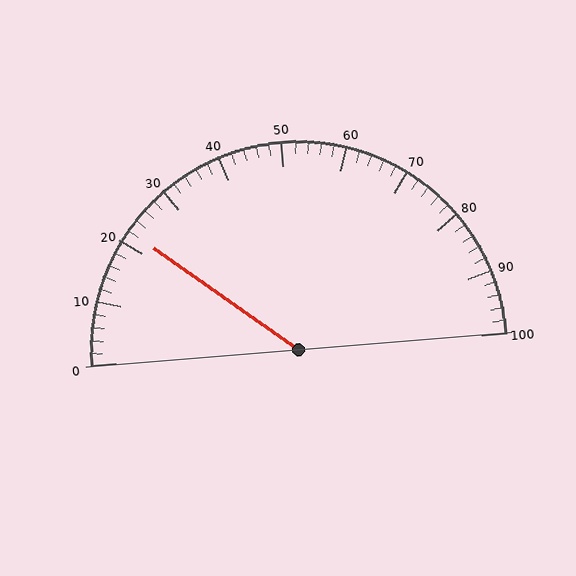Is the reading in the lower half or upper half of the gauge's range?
The reading is in the lower half of the range (0 to 100).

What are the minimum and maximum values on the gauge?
The gauge ranges from 0 to 100.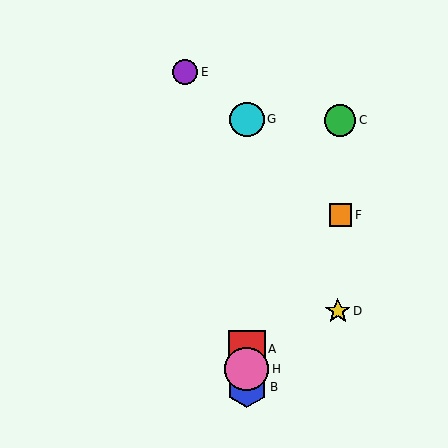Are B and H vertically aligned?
Yes, both are at x≈247.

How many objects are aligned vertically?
4 objects (A, B, G, H) are aligned vertically.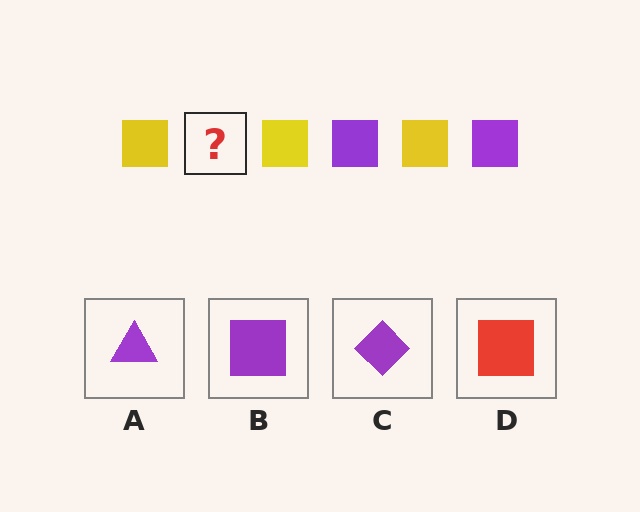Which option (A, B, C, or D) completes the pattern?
B.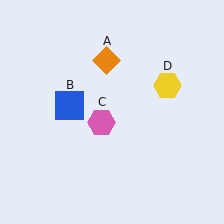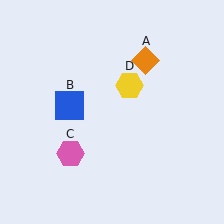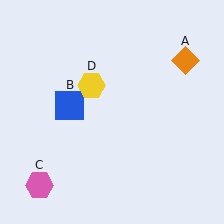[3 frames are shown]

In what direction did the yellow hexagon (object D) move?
The yellow hexagon (object D) moved left.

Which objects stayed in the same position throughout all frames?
Blue square (object B) remained stationary.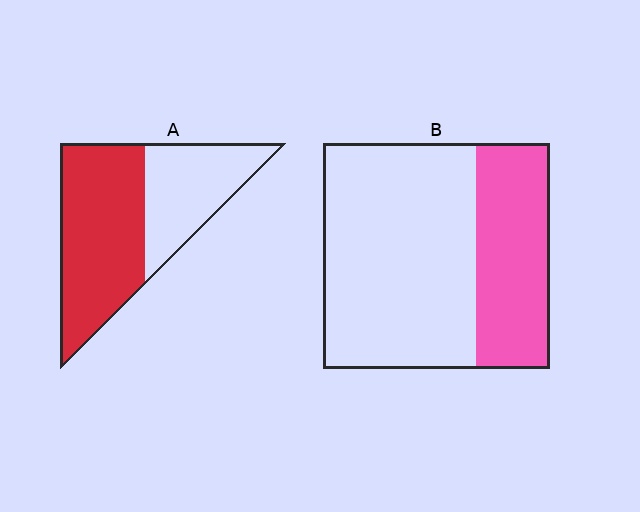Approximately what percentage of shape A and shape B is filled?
A is approximately 60% and B is approximately 35%.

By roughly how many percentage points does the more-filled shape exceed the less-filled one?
By roughly 30 percentage points (A over B).